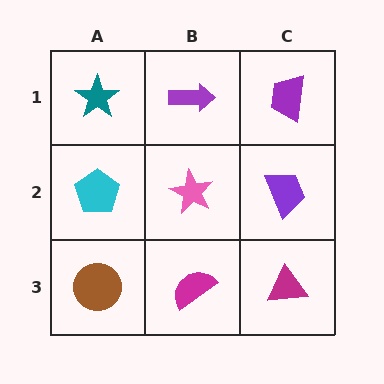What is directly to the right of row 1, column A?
A purple arrow.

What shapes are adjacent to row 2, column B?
A purple arrow (row 1, column B), a magenta semicircle (row 3, column B), a cyan pentagon (row 2, column A), a purple trapezoid (row 2, column C).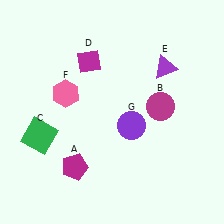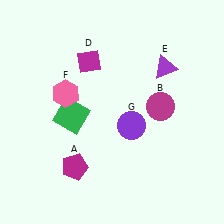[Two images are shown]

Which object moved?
The green square (C) moved right.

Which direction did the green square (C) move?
The green square (C) moved right.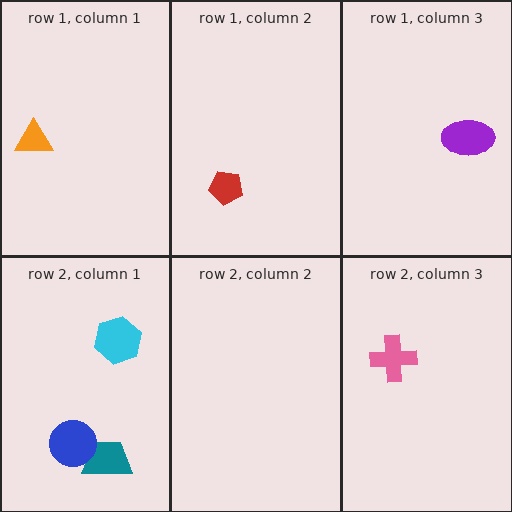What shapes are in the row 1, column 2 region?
The red pentagon.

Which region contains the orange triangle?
The row 1, column 1 region.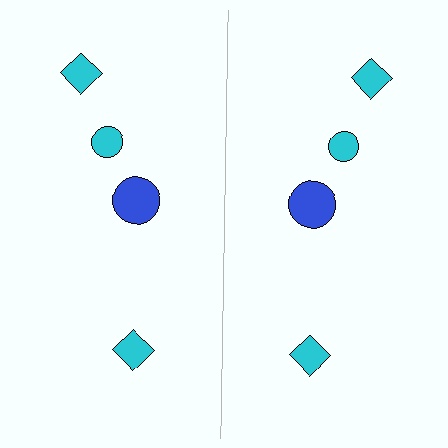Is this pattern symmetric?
Yes, this pattern has bilateral (reflection) symmetry.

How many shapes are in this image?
There are 8 shapes in this image.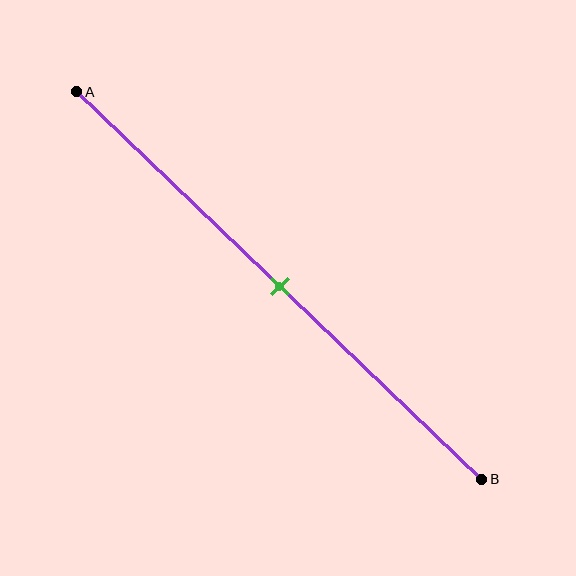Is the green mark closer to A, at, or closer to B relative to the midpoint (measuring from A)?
The green mark is approximately at the midpoint of segment AB.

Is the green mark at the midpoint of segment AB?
Yes, the mark is approximately at the midpoint.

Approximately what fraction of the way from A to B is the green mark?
The green mark is approximately 50% of the way from A to B.